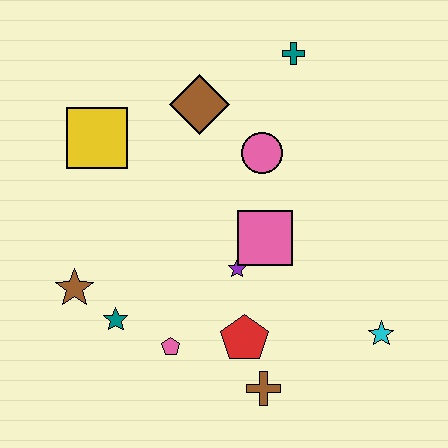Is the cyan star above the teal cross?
No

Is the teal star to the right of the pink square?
No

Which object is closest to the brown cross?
The red pentagon is closest to the brown cross.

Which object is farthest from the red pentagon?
The teal cross is farthest from the red pentagon.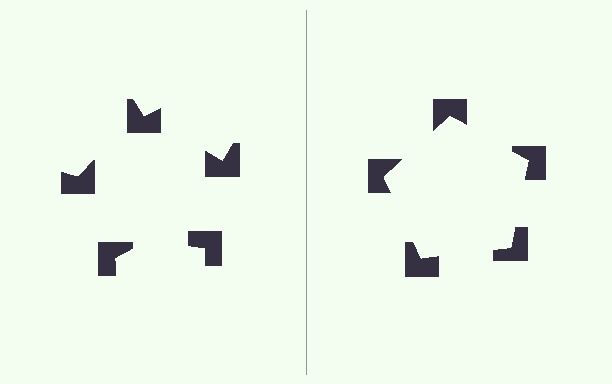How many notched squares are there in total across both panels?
10 — 5 on each side.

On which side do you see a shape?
An illusory pentagon appears on the right side. On the left side the wedge cuts are rotated, so no coherent shape forms.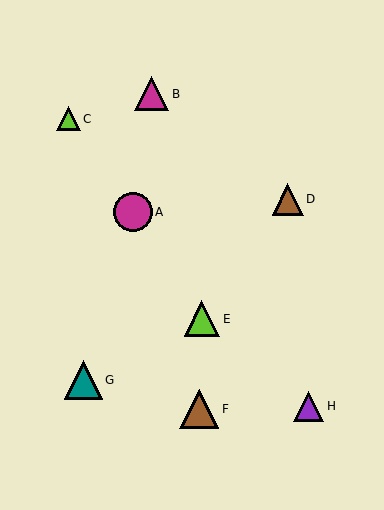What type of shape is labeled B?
Shape B is a magenta triangle.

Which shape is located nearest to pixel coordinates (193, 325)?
The lime triangle (labeled E) at (202, 319) is nearest to that location.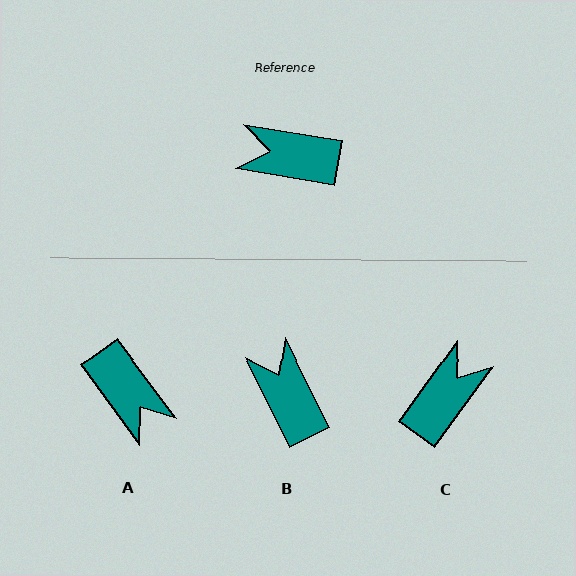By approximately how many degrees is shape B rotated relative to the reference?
Approximately 54 degrees clockwise.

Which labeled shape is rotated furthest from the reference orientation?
A, about 136 degrees away.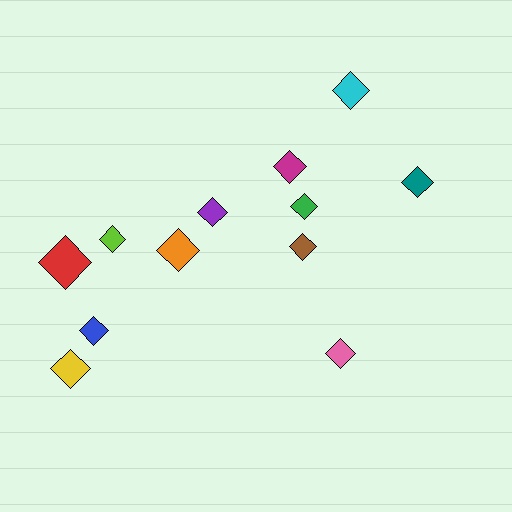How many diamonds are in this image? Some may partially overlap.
There are 12 diamonds.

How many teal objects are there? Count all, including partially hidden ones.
There is 1 teal object.